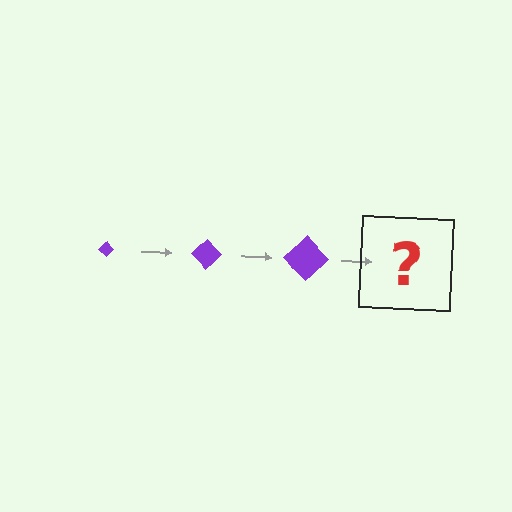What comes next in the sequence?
The next element should be a purple diamond, larger than the previous one.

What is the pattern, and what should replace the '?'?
The pattern is that the diamond gets progressively larger each step. The '?' should be a purple diamond, larger than the previous one.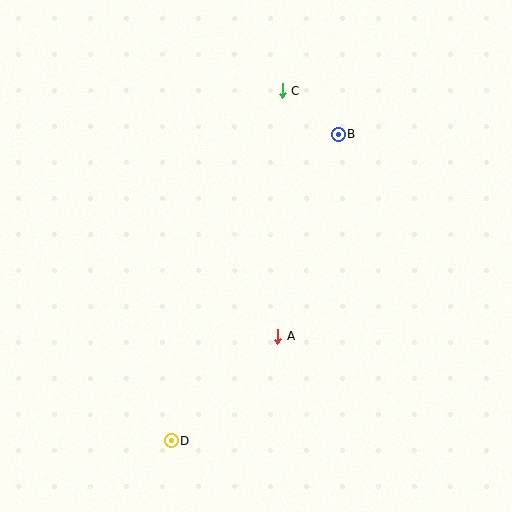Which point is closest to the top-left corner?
Point C is closest to the top-left corner.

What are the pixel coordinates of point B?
Point B is at (338, 134).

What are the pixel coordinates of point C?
Point C is at (282, 91).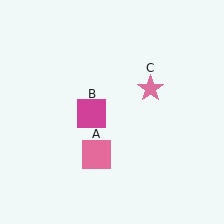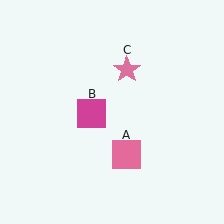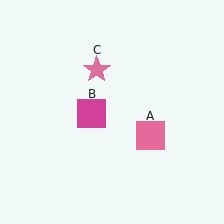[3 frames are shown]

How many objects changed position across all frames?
2 objects changed position: pink square (object A), pink star (object C).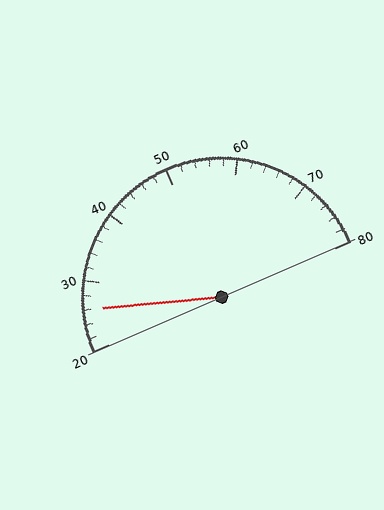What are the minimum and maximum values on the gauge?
The gauge ranges from 20 to 80.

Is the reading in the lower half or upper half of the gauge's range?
The reading is in the lower half of the range (20 to 80).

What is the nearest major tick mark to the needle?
The nearest major tick mark is 30.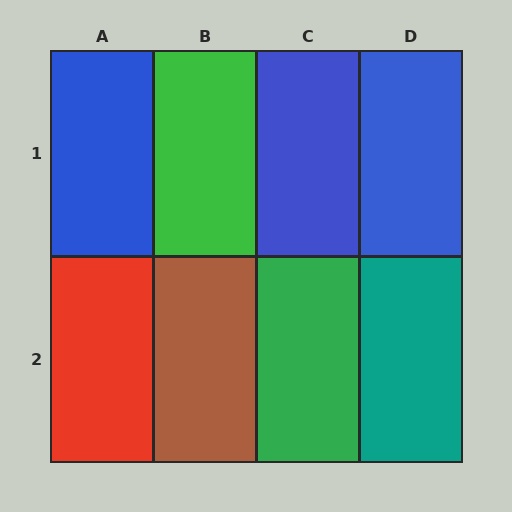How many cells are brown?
1 cell is brown.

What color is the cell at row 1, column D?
Blue.